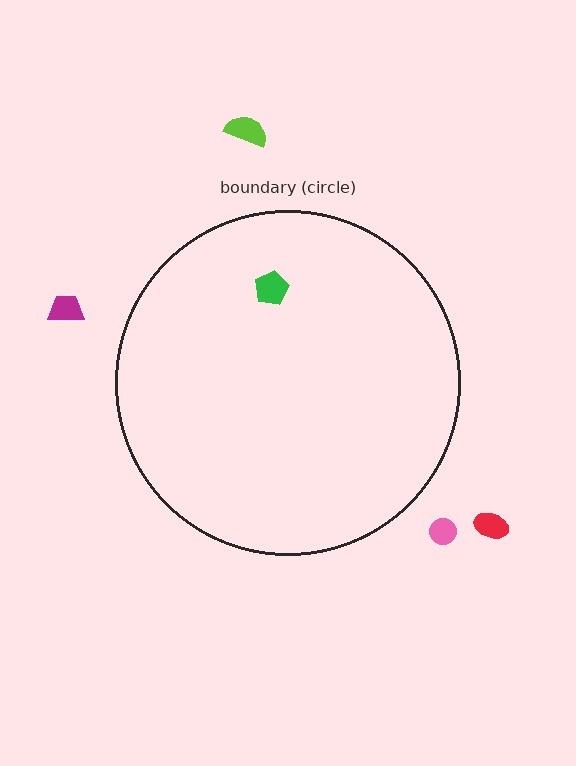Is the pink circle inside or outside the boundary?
Outside.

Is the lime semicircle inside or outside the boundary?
Outside.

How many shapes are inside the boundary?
1 inside, 4 outside.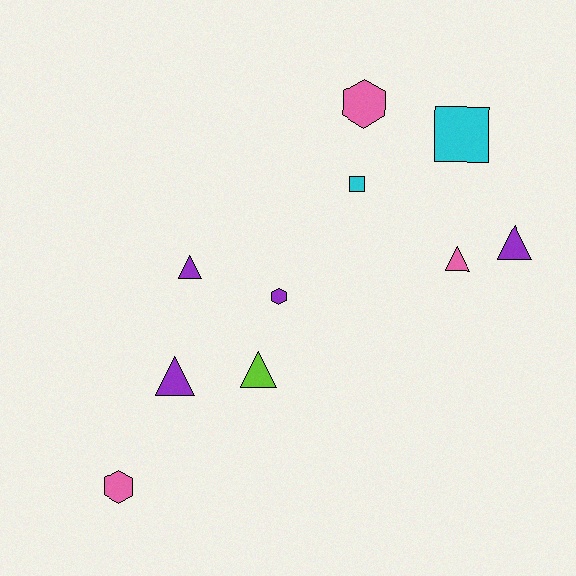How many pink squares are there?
There are no pink squares.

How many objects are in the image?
There are 10 objects.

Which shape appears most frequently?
Triangle, with 5 objects.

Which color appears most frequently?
Purple, with 4 objects.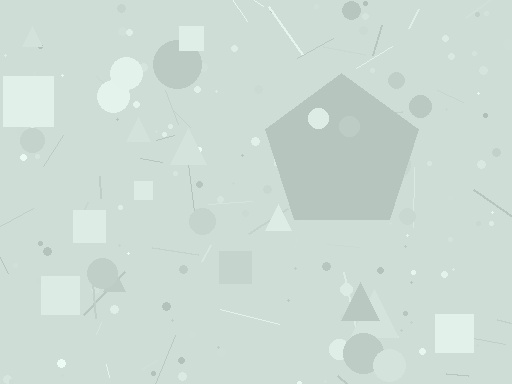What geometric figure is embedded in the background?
A pentagon is embedded in the background.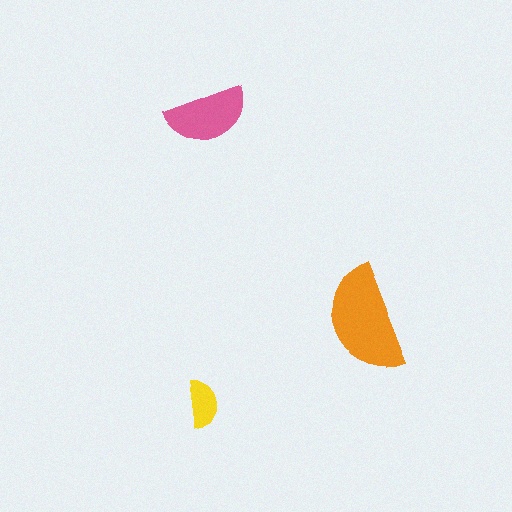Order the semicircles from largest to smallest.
the orange one, the pink one, the yellow one.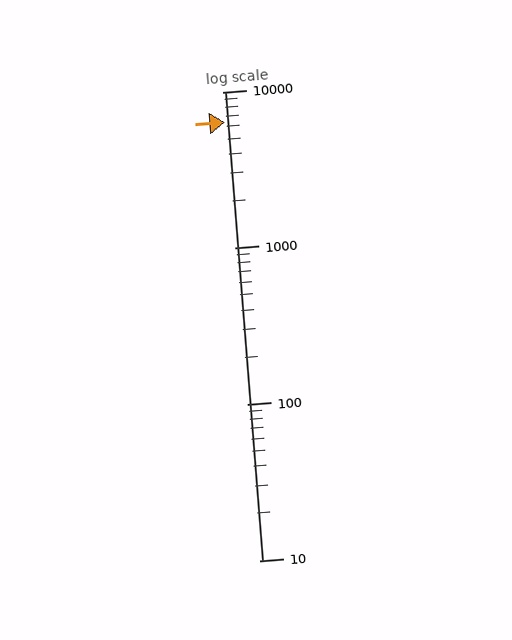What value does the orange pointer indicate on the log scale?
The pointer indicates approximately 6400.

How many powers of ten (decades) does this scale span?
The scale spans 3 decades, from 10 to 10000.